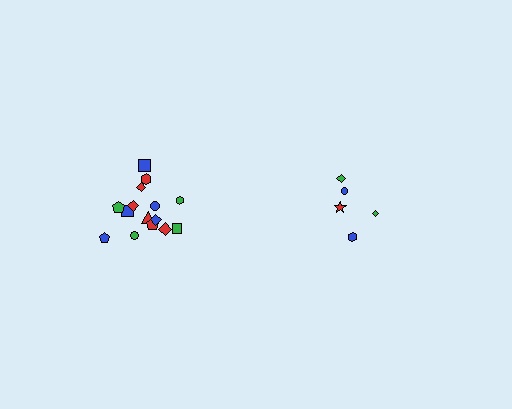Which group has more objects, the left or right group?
The left group.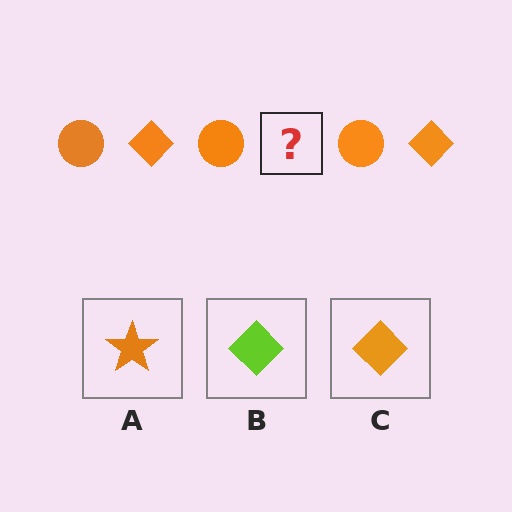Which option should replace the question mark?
Option C.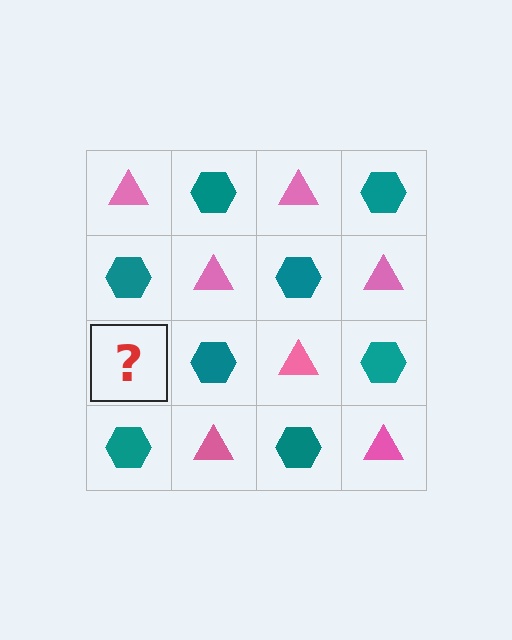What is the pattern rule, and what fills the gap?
The rule is that it alternates pink triangle and teal hexagon in a checkerboard pattern. The gap should be filled with a pink triangle.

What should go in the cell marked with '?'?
The missing cell should contain a pink triangle.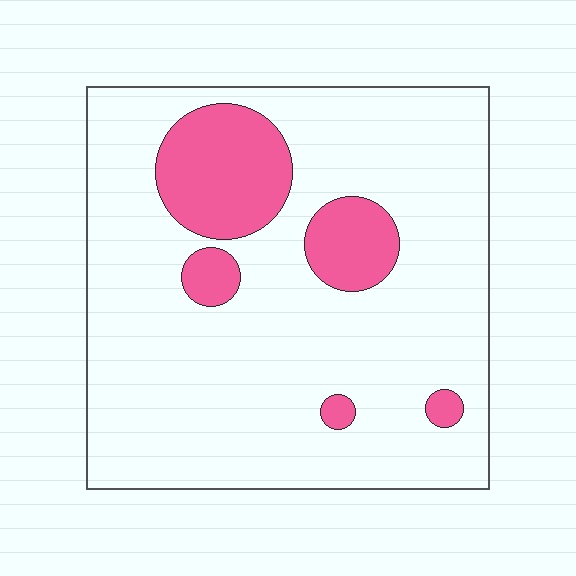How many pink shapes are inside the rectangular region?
5.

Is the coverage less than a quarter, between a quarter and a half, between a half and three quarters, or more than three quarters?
Less than a quarter.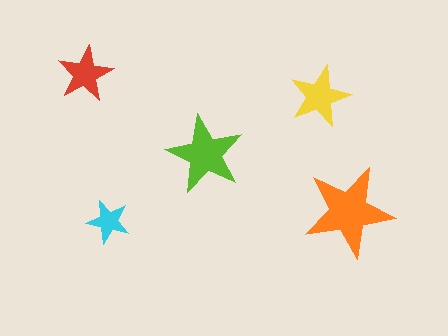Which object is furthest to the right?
The orange star is rightmost.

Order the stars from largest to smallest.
the orange one, the lime one, the yellow one, the red one, the cyan one.